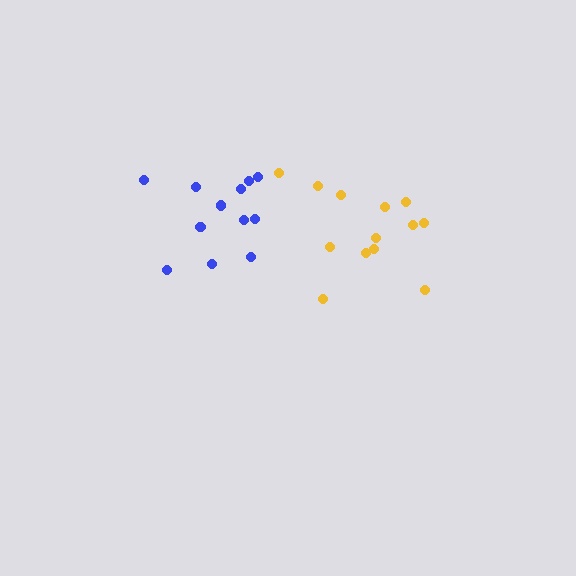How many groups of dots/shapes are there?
There are 2 groups.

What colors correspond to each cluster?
The clusters are colored: yellow, blue.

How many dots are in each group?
Group 1: 13 dots, Group 2: 12 dots (25 total).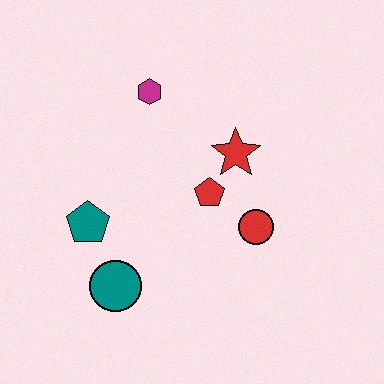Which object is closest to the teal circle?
The teal pentagon is closest to the teal circle.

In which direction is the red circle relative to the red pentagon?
The red circle is to the right of the red pentagon.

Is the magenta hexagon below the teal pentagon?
No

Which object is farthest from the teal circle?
The magenta hexagon is farthest from the teal circle.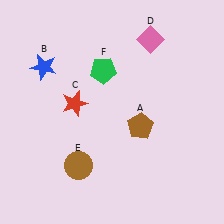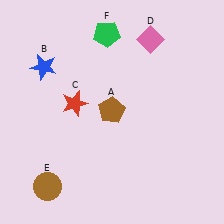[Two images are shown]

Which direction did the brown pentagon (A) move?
The brown pentagon (A) moved left.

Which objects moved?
The objects that moved are: the brown pentagon (A), the brown circle (E), the green pentagon (F).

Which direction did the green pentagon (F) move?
The green pentagon (F) moved up.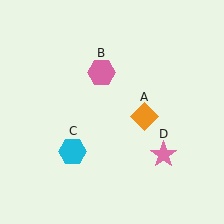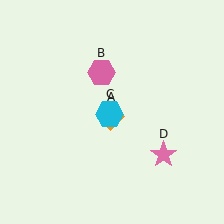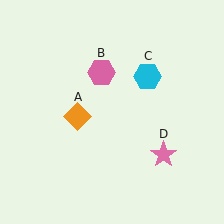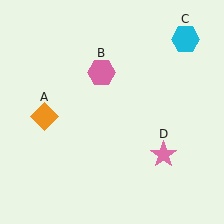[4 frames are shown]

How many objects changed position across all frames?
2 objects changed position: orange diamond (object A), cyan hexagon (object C).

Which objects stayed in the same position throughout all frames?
Pink hexagon (object B) and pink star (object D) remained stationary.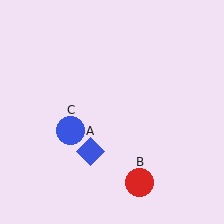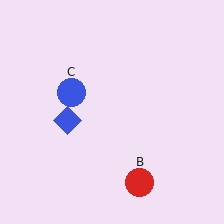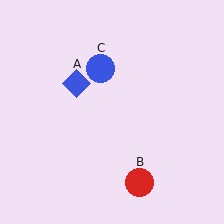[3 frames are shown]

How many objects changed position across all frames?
2 objects changed position: blue diamond (object A), blue circle (object C).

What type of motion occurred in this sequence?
The blue diamond (object A), blue circle (object C) rotated clockwise around the center of the scene.